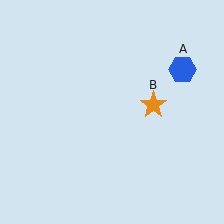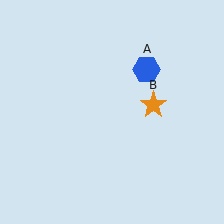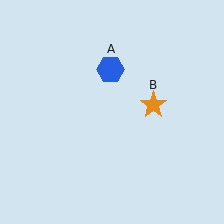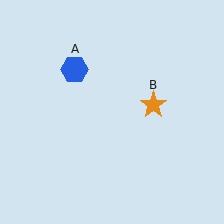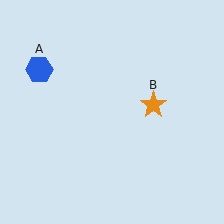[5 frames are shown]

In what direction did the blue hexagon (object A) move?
The blue hexagon (object A) moved left.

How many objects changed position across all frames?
1 object changed position: blue hexagon (object A).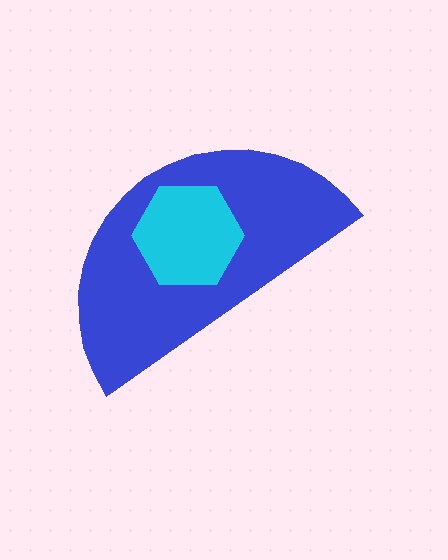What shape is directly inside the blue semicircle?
The cyan hexagon.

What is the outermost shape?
The blue semicircle.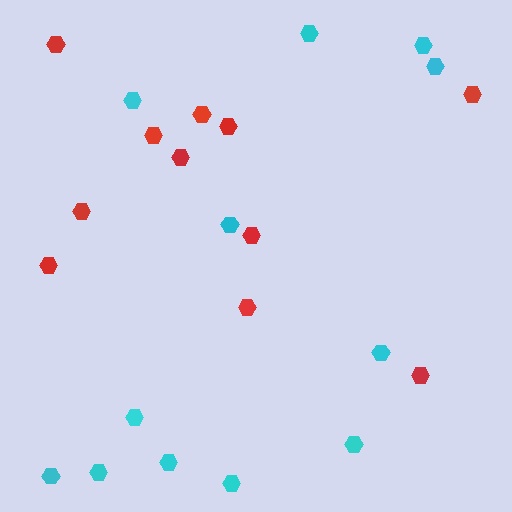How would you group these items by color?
There are 2 groups: one group of cyan hexagons (12) and one group of red hexagons (11).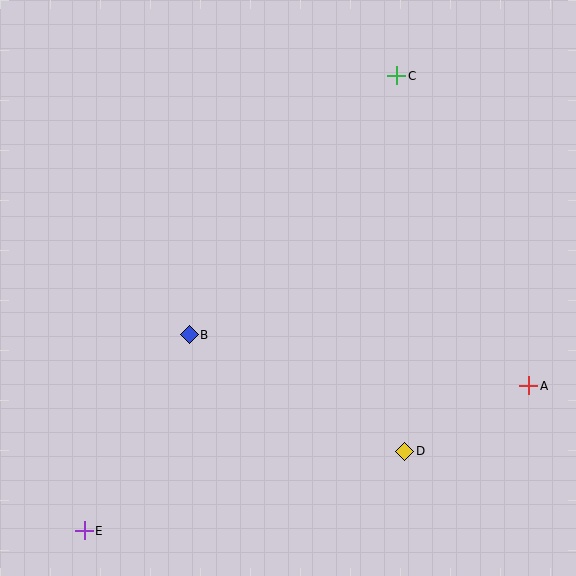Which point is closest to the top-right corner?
Point C is closest to the top-right corner.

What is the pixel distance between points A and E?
The distance between A and E is 468 pixels.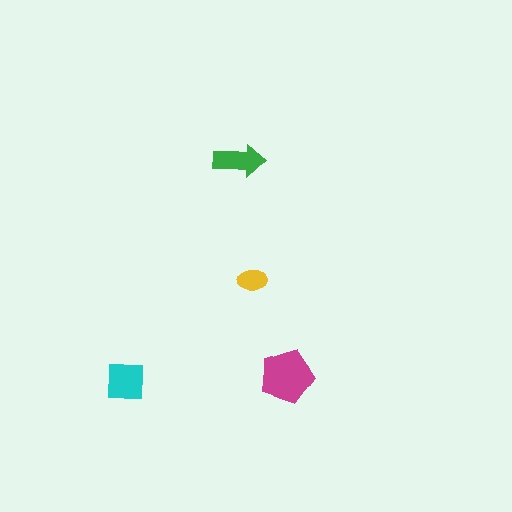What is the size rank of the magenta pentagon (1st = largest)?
1st.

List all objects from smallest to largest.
The yellow ellipse, the green arrow, the cyan square, the magenta pentagon.